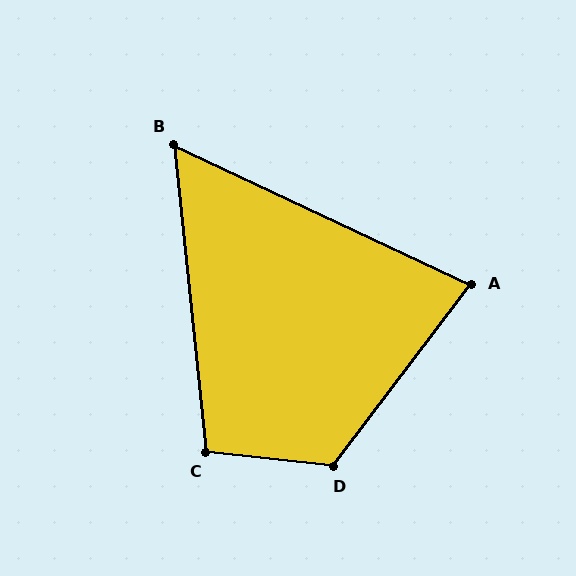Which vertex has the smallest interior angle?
B, at approximately 59 degrees.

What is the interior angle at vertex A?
Approximately 78 degrees (acute).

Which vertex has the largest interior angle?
D, at approximately 121 degrees.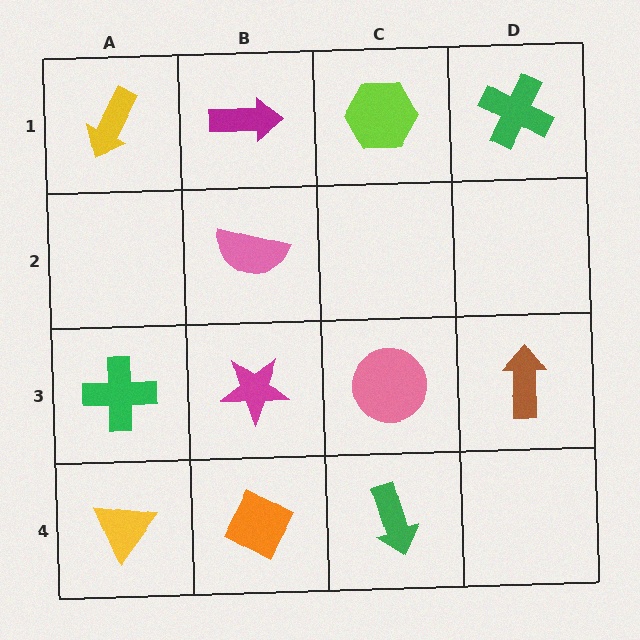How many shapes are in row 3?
4 shapes.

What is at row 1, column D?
A green cross.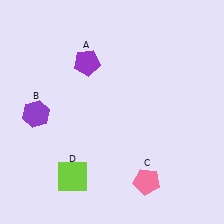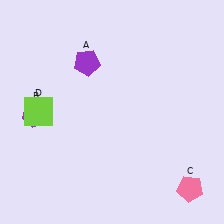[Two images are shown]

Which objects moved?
The objects that moved are: the pink pentagon (C), the lime square (D).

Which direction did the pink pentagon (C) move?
The pink pentagon (C) moved right.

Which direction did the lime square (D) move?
The lime square (D) moved up.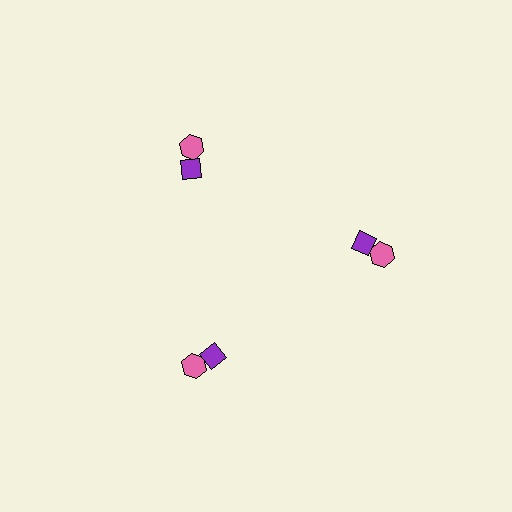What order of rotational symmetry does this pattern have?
This pattern has 3-fold rotational symmetry.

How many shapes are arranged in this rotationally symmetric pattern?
There are 6 shapes, arranged in 3 groups of 2.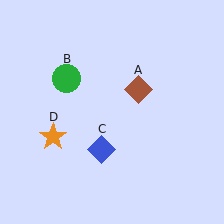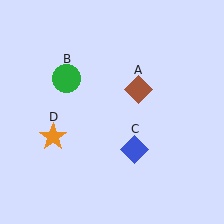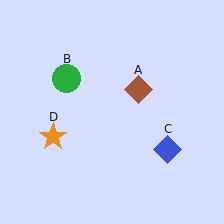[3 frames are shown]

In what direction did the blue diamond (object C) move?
The blue diamond (object C) moved right.